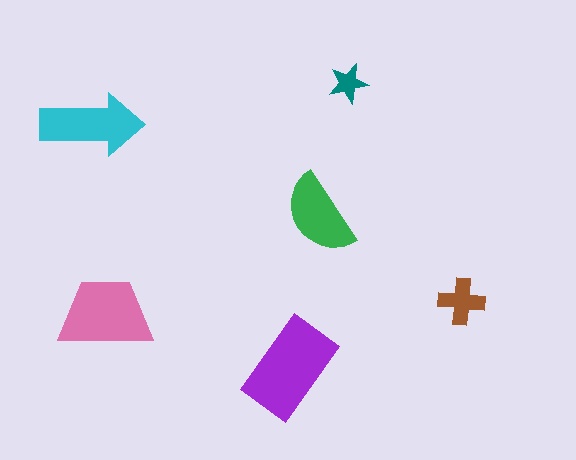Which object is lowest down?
The purple rectangle is bottommost.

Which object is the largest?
The purple rectangle.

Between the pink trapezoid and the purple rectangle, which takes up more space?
The purple rectangle.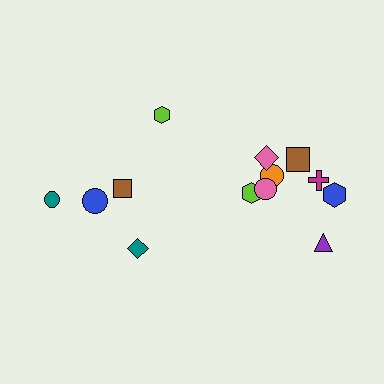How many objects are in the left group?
There are 5 objects.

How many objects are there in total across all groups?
There are 13 objects.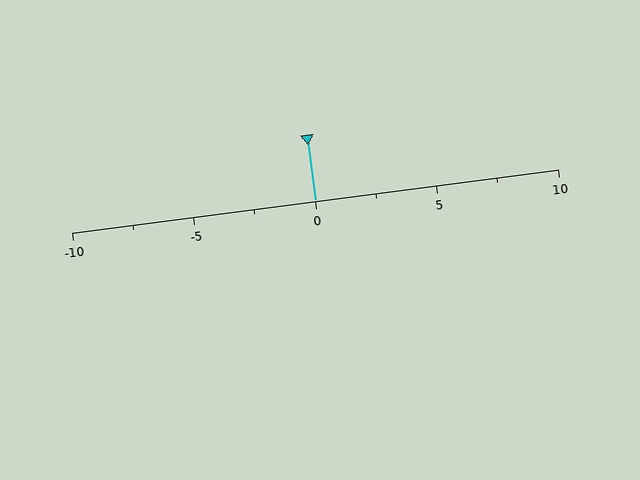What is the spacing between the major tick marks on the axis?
The major ticks are spaced 5 apart.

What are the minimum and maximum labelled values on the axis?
The axis runs from -10 to 10.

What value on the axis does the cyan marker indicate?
The marker indicates approximately 0.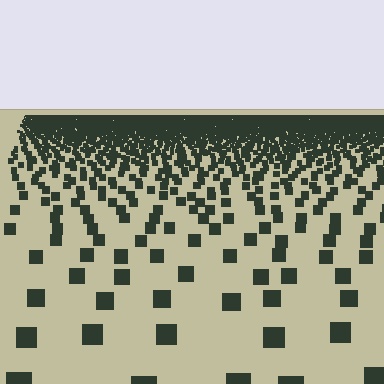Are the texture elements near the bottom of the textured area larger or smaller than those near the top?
Larger. Near the bottom, elements are closer to the viewer and appear at a bigger on-screen size.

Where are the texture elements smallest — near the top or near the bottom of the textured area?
Near the top.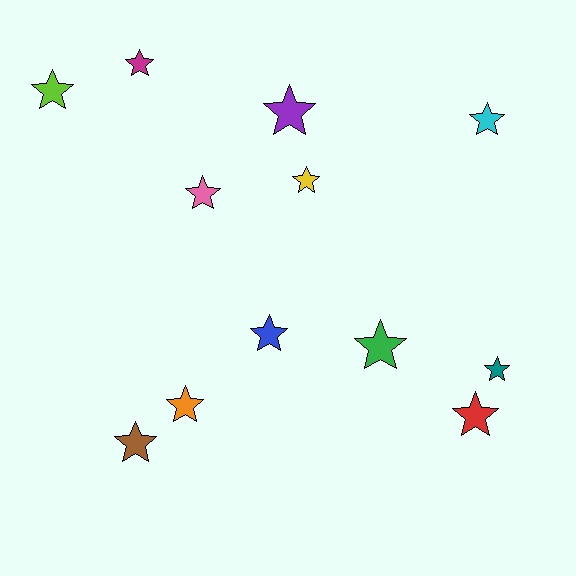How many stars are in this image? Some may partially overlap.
There are 12 stars.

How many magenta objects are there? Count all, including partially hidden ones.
There is 1 magenta object.